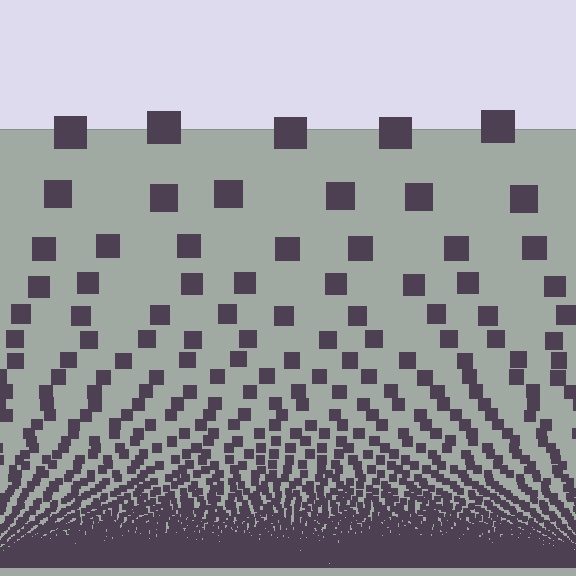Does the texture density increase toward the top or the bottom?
Density increases toward the bottom.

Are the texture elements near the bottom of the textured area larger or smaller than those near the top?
Smaller. The gradient is inverted — elements near the bottom are smaller and denser.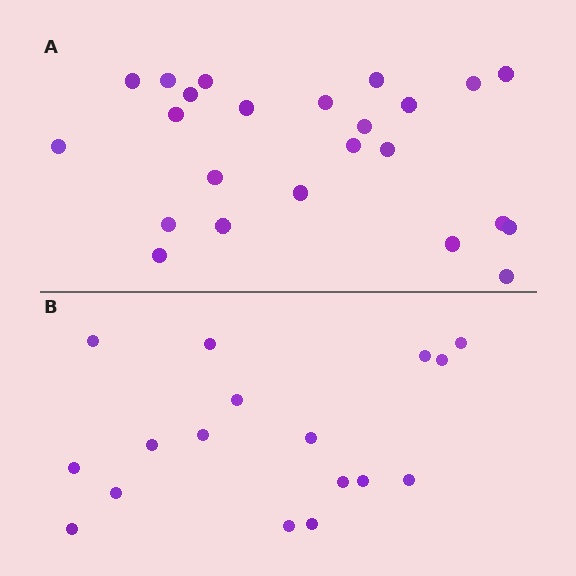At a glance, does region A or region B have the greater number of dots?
Region A (the top region) has more dots.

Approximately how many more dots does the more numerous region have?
Region A has roughly 8 or so more dots than region B.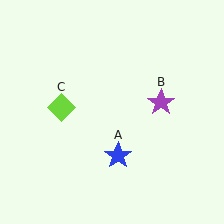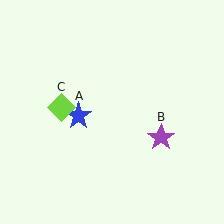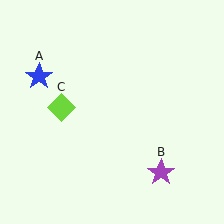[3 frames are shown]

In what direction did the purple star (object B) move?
The purple star (object B) moved down.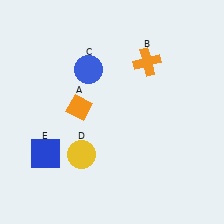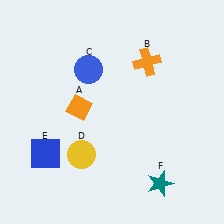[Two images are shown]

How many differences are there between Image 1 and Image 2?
There is 1 difference between the two images.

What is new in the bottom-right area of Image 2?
A teal star (F) was added in the bottom-right area of Image 2.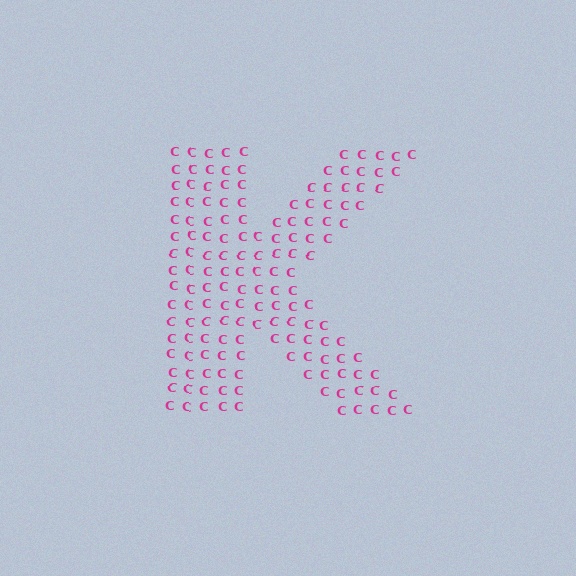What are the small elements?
The small elements are letter C's.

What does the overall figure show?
The overall figure shows the letter K.